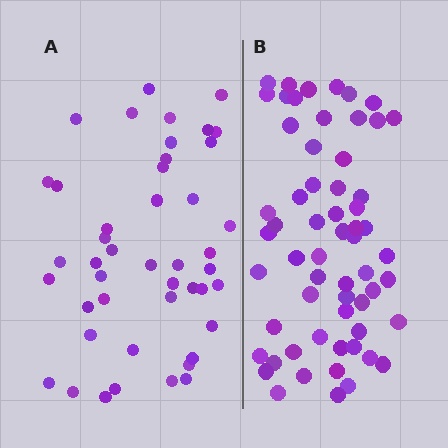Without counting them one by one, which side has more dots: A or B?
Region B (the right region) has more dots.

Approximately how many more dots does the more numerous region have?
Region B has approximately 15 more dots than region A.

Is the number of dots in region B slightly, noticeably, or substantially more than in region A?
Region B has noticeably more, but not dramatically so. The ratio is roughly 1.3 to 1.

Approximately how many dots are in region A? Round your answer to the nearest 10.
About 40 dots. (The exact count is 45, which rounds to 40.)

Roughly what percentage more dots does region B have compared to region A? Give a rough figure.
About 35% more.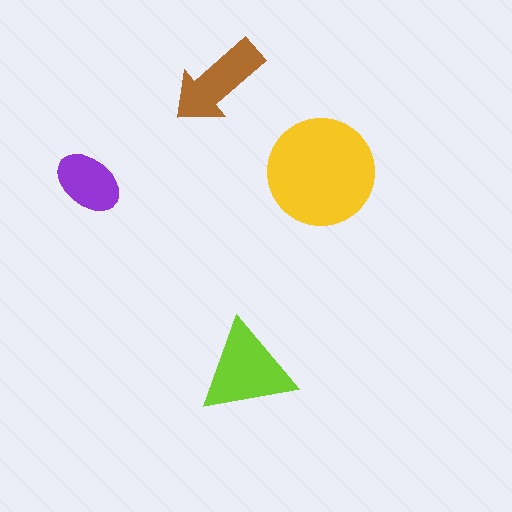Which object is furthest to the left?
The purple ellipse is leftmost.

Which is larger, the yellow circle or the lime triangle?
The yellow circle.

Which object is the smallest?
The purple ellipse.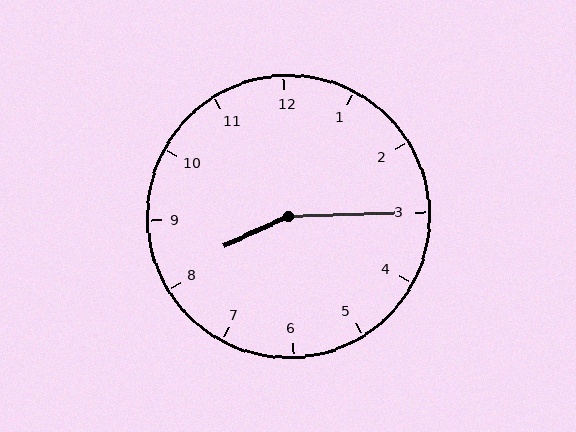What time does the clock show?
8:15.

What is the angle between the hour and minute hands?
Approximately 158 degrees.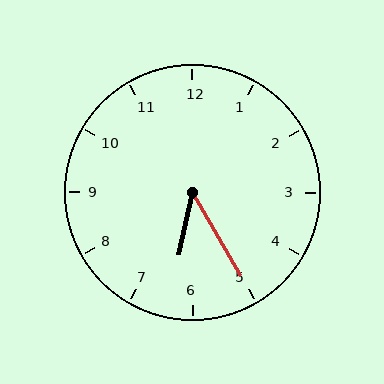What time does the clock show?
6:25.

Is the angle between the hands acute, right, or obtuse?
It is acute.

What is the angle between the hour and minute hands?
Approximately 42 degrees.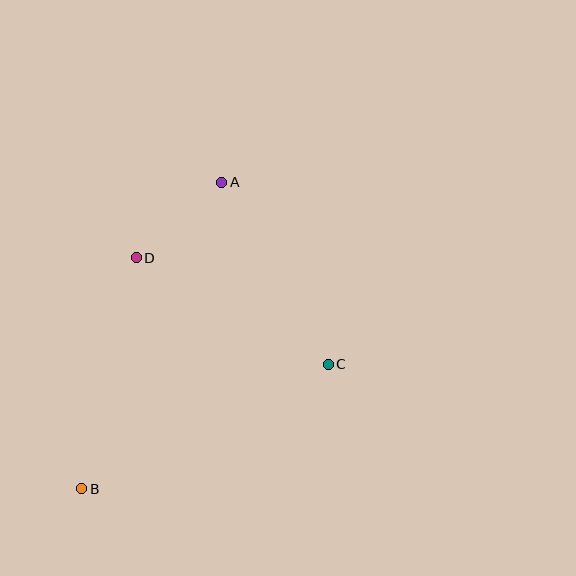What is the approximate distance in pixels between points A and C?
The distance between A and C is approximately 211 pixels.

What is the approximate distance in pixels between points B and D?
The distance between B and D is approximately 237 pixels.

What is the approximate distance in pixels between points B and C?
The distance between B and C is approximately 276 pixels.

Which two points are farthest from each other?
Points A and B are farthest from each other.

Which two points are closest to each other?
Points A and D are closest to each other.